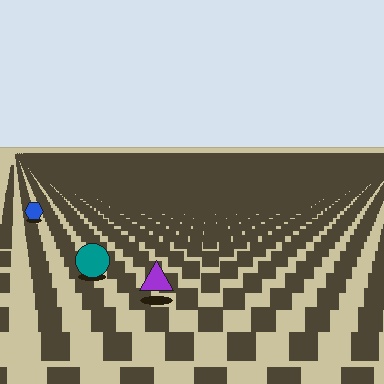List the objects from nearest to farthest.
From nearest to farthest: the purple triangle, the teal circle, the blue hexagon.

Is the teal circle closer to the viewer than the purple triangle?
No. The purple triangle is closer — you can tell from the texture gradient: the ground texture is coarser near it.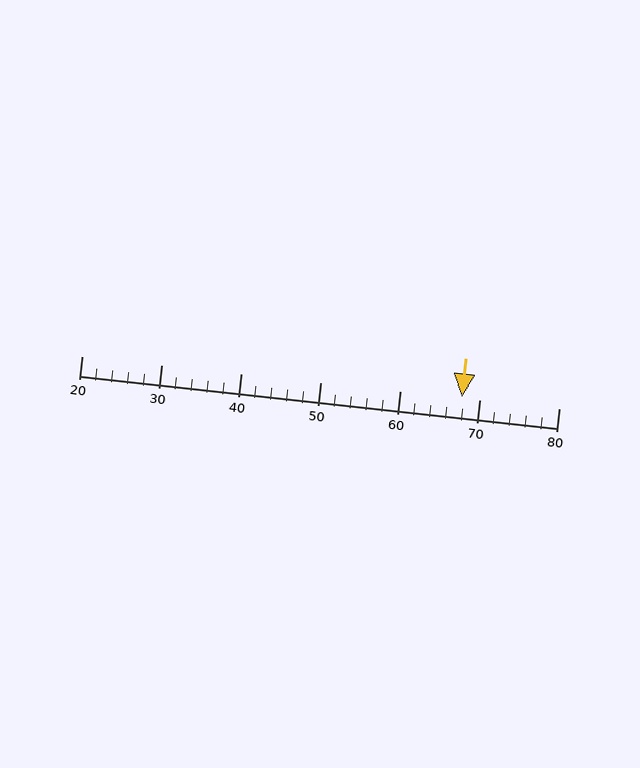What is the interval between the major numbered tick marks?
The major tick marks are spaced 10 units apart.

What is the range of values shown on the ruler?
The ruler shows values from 20 to 80.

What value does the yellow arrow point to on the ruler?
The yellow arrow points to approximately 68.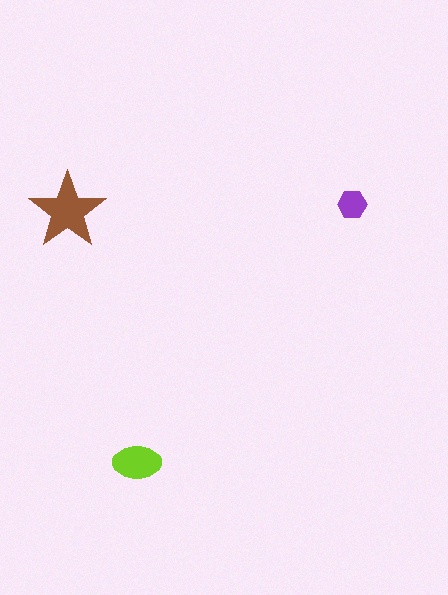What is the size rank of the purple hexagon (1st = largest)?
3rd.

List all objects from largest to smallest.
The brown star, the lime ellipse, the purple hexagon.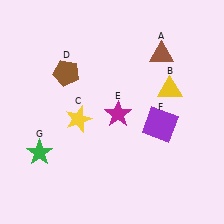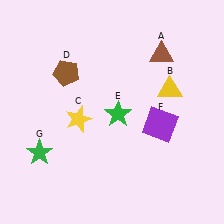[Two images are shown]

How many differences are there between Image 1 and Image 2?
There is 1 difference between the two images.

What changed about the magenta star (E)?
In Image 1, E is magenta. In Image 2, it changed to green.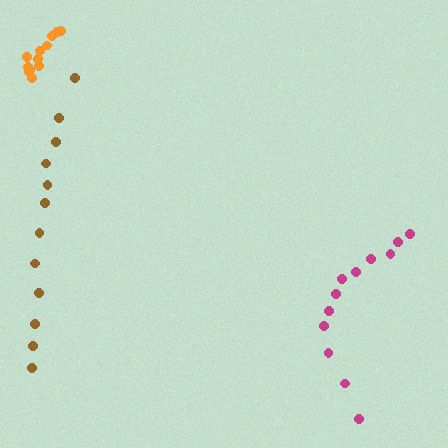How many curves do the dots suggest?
There are 3 distinct paths.